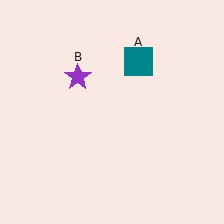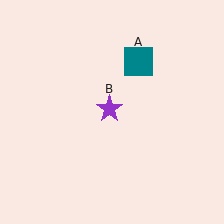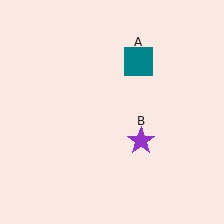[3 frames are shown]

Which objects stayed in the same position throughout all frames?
Teal square (object A) remained stationary.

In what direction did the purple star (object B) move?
The purple star (object B) moved down and to the right.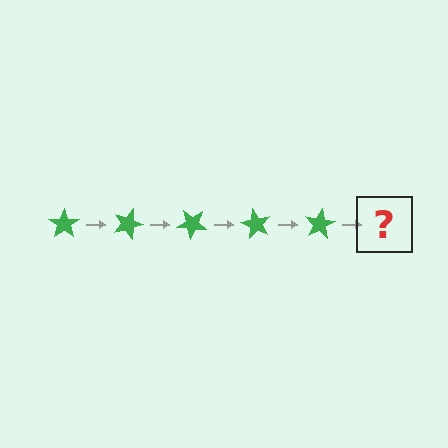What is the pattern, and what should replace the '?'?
The pattern is that the star rotates 20 degrees each step. The '?' should be a green star rotated 100 degrees.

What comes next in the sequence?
The next element should be a green star rotated 100 degrees.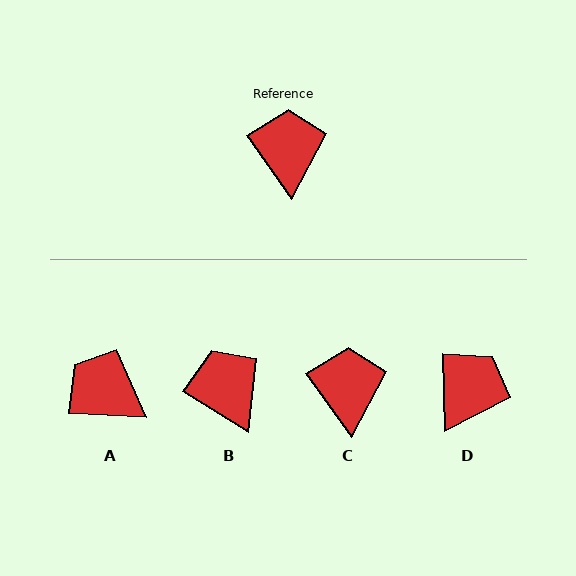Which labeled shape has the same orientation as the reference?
C.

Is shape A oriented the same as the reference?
No, it is off by about 52 degrees.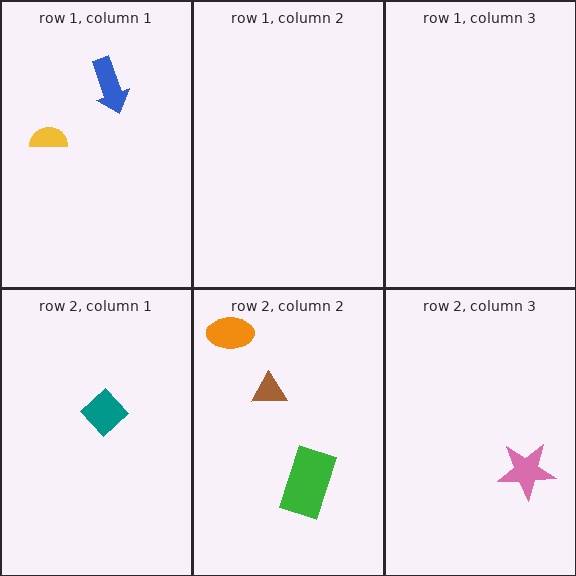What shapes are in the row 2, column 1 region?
The teal diamond.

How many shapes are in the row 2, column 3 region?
1.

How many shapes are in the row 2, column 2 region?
3.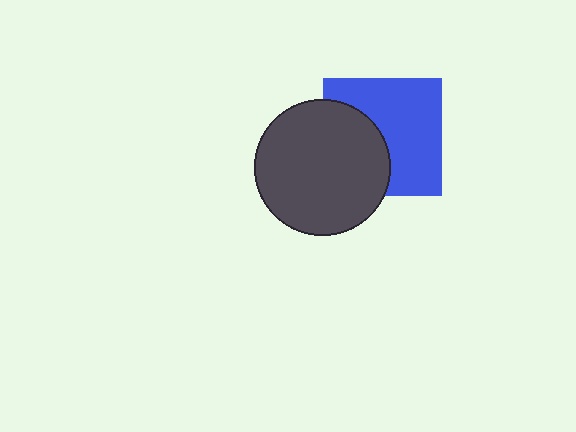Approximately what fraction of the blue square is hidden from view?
Roughly 39% of the blue square is hidden behind the dark gray circle.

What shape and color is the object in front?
The object in front is a dark gray circle.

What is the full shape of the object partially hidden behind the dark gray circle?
The partially hidden object is a blue square.